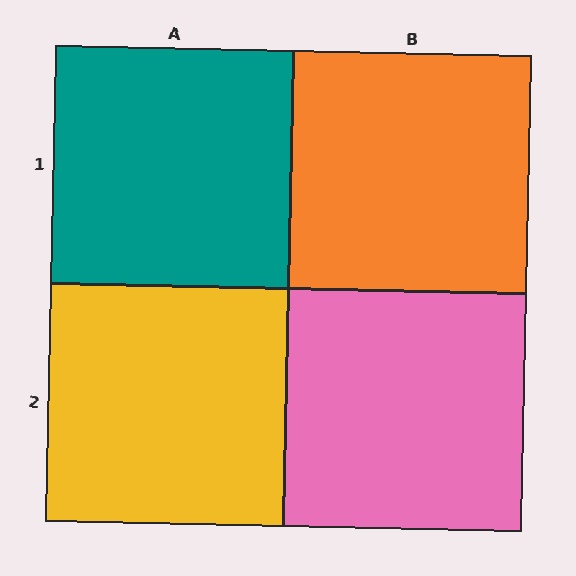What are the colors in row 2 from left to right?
Yellow, pink.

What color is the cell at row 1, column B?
Orange.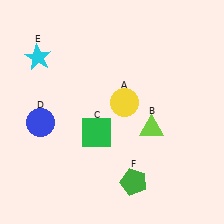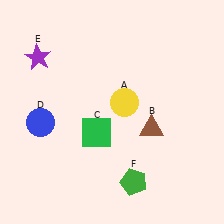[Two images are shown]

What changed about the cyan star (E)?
In Image 1, E is cyan. In Image 2, it changed to purple.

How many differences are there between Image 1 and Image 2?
There are 2 differences between the two images.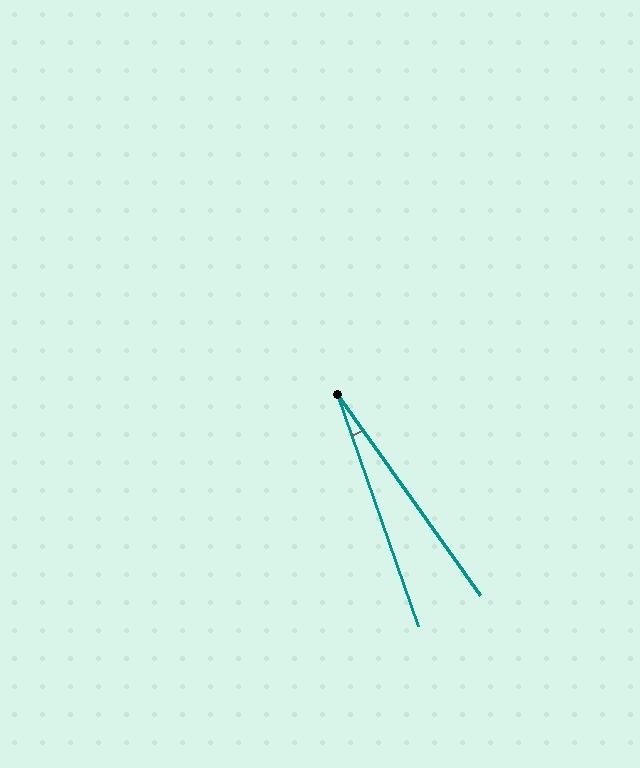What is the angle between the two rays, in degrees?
Approximately 16 degrees.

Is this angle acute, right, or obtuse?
It is acute.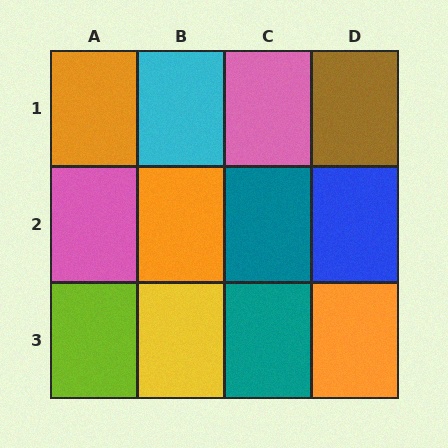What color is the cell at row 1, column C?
Pink.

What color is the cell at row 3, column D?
Orange.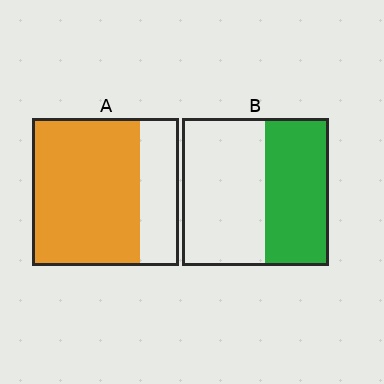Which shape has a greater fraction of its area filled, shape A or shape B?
Shape A.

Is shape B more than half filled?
No.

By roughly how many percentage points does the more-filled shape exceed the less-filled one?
By roughly 30 percentage points (A over B).